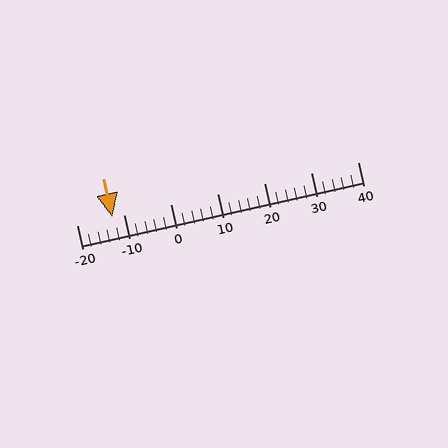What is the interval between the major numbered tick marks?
The major tick marks are spaced 10 units apart.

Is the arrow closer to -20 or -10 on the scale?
The arrow is closer to -10.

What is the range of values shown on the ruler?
The ruler shows values from -20 to 40.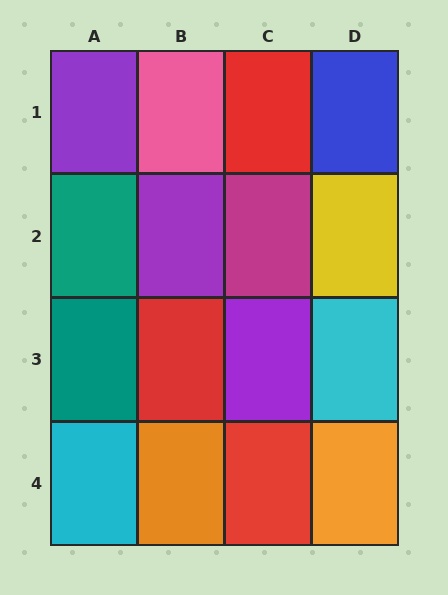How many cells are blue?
1 cell is blue.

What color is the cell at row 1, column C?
Red.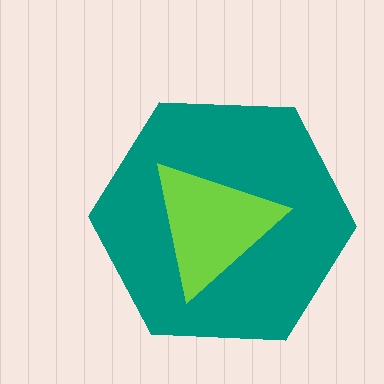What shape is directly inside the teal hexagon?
The lime triangle.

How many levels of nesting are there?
2.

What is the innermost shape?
The lime triangle.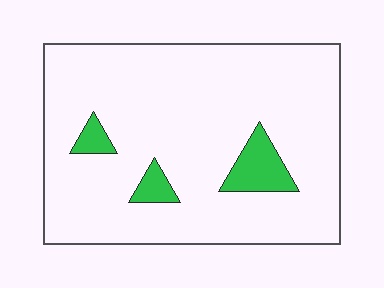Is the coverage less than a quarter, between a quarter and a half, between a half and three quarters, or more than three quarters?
Less than a quarter.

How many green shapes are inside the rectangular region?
3.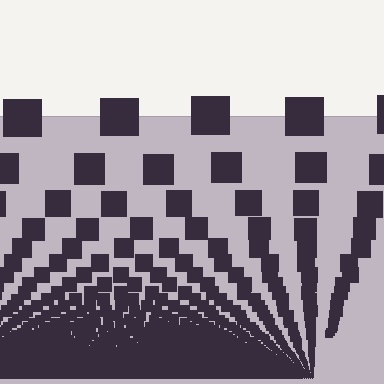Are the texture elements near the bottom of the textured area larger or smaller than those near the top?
Smaller. The gradient is inverted — elements near the bottom are smaller and denser.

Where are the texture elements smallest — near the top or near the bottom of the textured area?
Near the bottom.